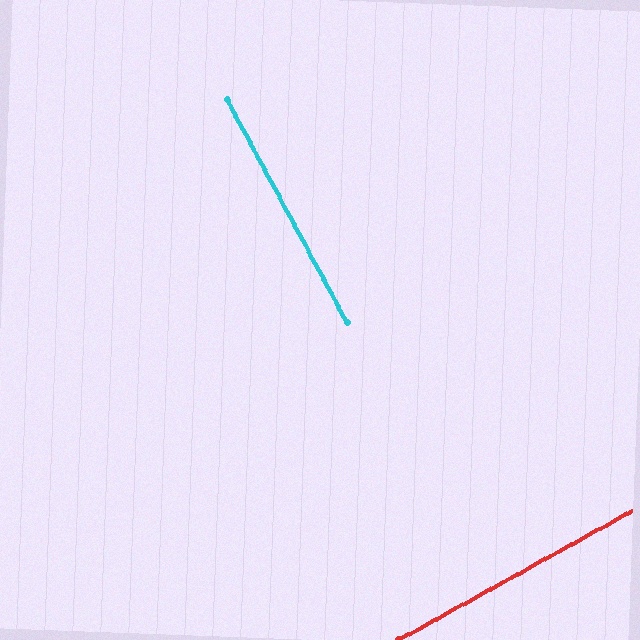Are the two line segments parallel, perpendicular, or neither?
Perpendicular — they meet at approximately 89°.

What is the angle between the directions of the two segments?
Approximately 89 degrees.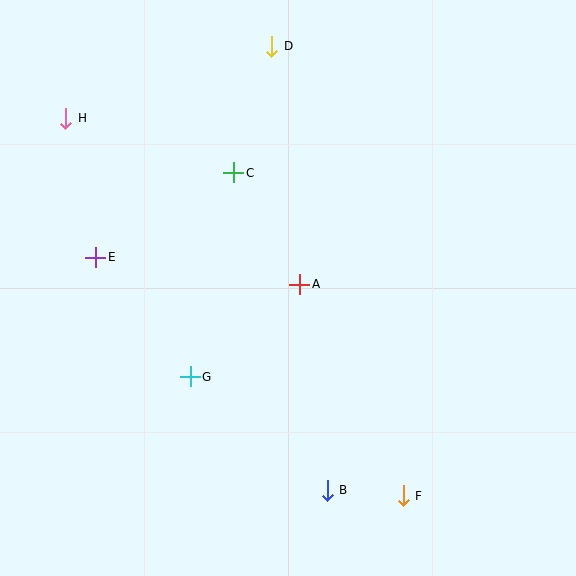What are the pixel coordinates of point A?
Point A is at (300, 284).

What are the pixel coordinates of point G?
Point G is at (190, 377).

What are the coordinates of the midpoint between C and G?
The midpoint between C and G is at (212, 275).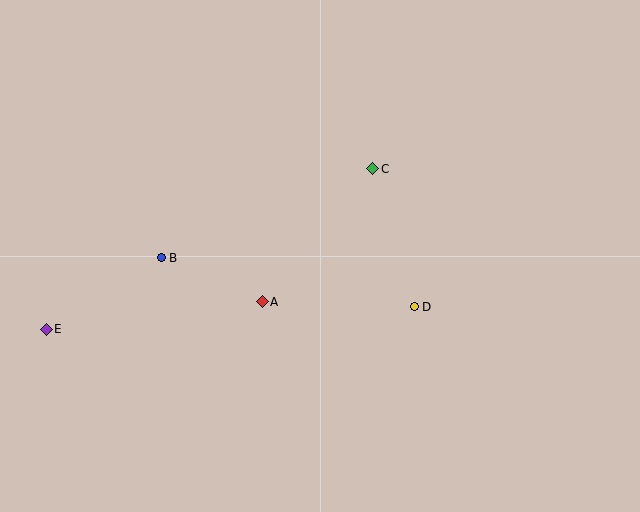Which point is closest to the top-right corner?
Point C is closest to the top-right corner.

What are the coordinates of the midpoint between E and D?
The midpoint between E and D is at (230, 318).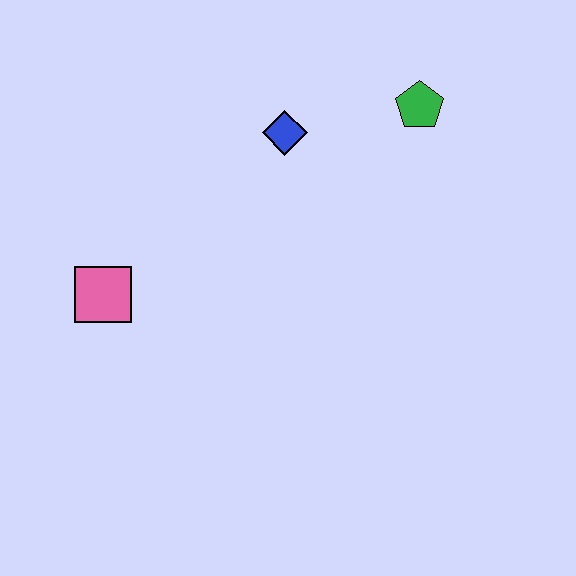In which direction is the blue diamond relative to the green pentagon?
The blue diamond is to the left of the green pentagon.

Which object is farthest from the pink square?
The green pentagon is farthest from the pink square.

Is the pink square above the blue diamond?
No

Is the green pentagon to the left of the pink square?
No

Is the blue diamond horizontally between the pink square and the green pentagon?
Yes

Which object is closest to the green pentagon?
The blue diamond is closest to the green pentagon.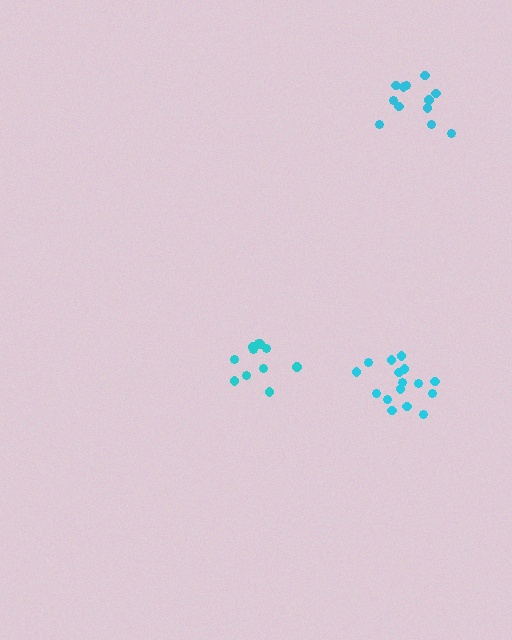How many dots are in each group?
Group 1: 11 dots, Group 2: 16 dots, Group 3: 12 dots (39 total).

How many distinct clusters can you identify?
There are 3 distinct clusters.